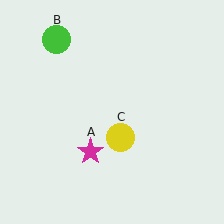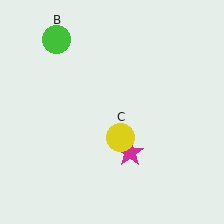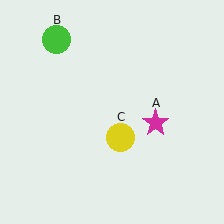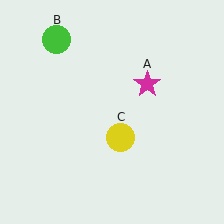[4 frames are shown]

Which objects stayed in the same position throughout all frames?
Green circle (object B) and yellow circle (object C) remained stationary.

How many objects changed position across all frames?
1 object changed position: magenta star (object A).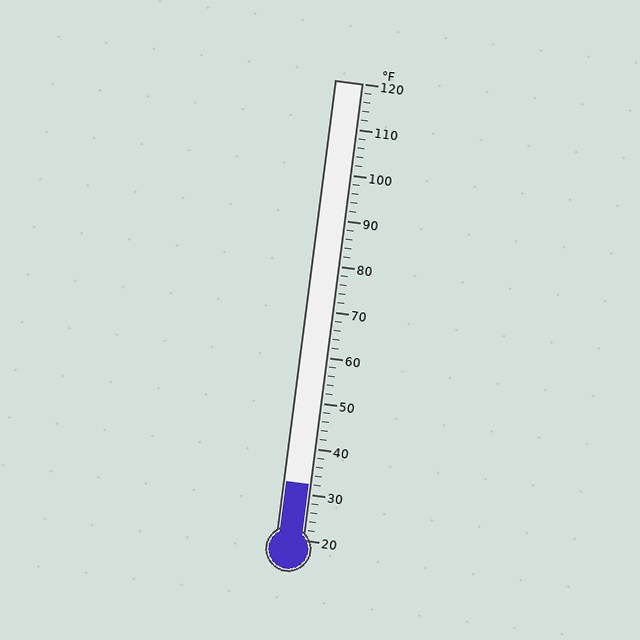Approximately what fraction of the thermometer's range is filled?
The thermometer is filled to approximately 10% of its range.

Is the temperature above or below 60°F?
The temperature is below 60°F.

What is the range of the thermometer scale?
The thermometer scale ranges from 20°F to 120°F.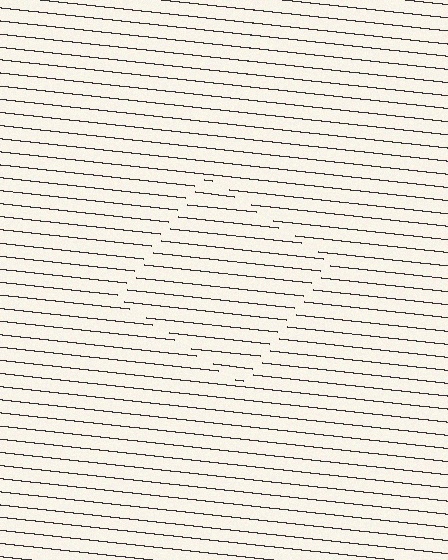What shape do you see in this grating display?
An illusory square. The interior of the shape contains the same grating, shifted by half a period — the contour is defined by the phase discontinuity where line-ends from the inner and outer gratings abut.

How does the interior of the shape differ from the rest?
The interior of the shape contains the same grating, shifted by half a period — the contour is defined by the phase discontinuity where line-ends from the inner and outer gratings abut.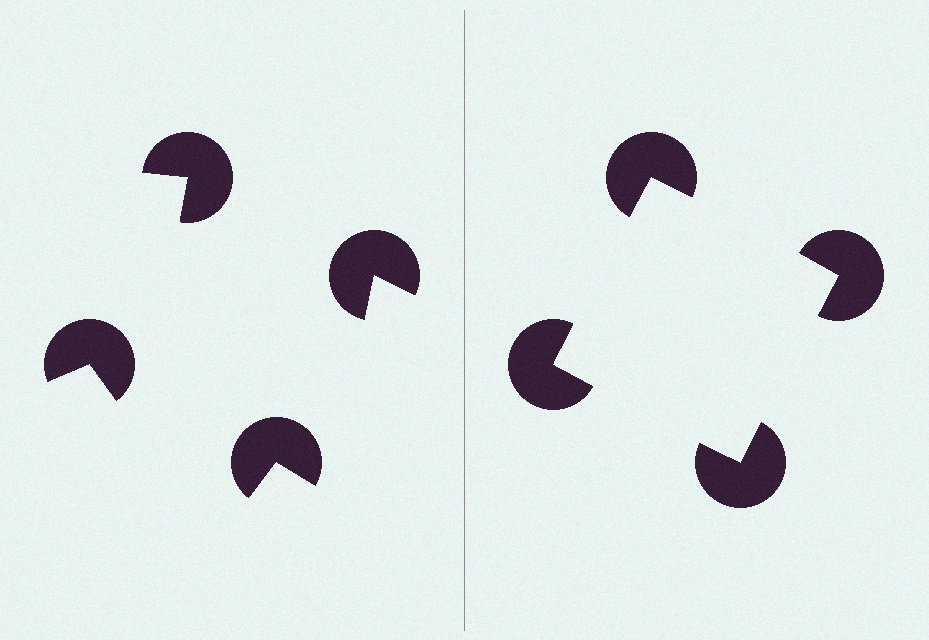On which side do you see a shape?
An illusory square appears on the right side. On the left side the wedge cuts are rotated, so no coherent shape forms.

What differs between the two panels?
The pac-man discs are positioned identically on both sides; only the wedge orientations differ. On the right they align to a square; on the left they are misaligned.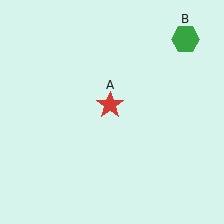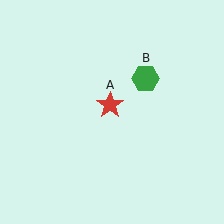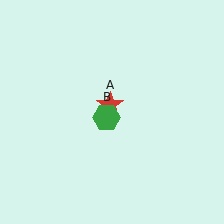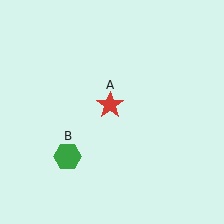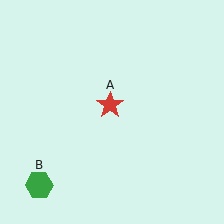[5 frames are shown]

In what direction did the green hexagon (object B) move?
The green hexagon (object B) moved down and to the left.